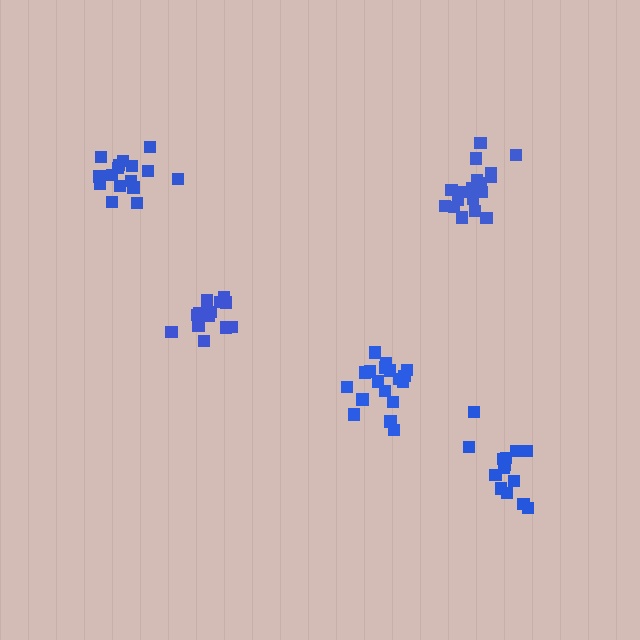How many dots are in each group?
Group 1: 13 dots, Group 2: 18 dots, Group 3: 18 dots, Group 4: 14 dots, Group 5: 16 dots (79 total).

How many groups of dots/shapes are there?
There are 5 groups.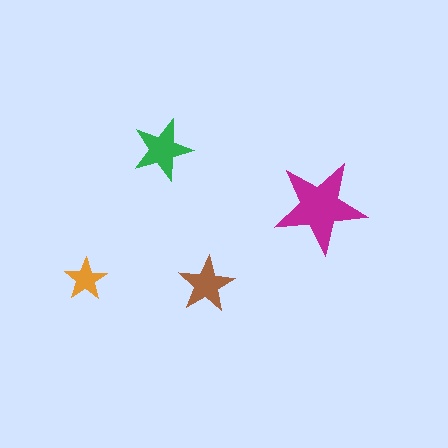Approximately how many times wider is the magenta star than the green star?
About 1.5 times wider.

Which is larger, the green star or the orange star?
The green one.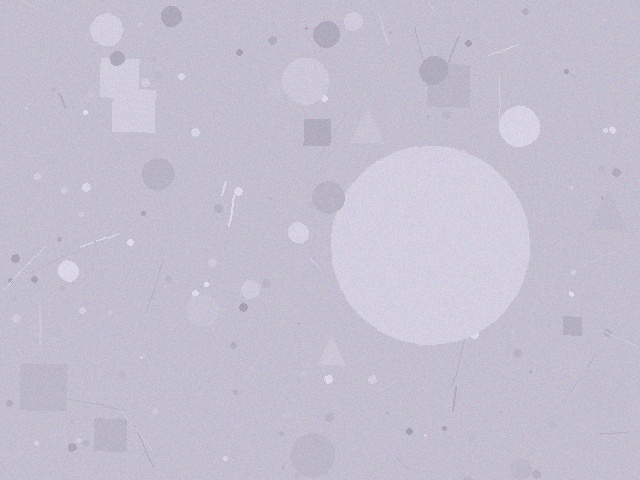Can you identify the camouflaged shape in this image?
The camouflaged shape is a circle.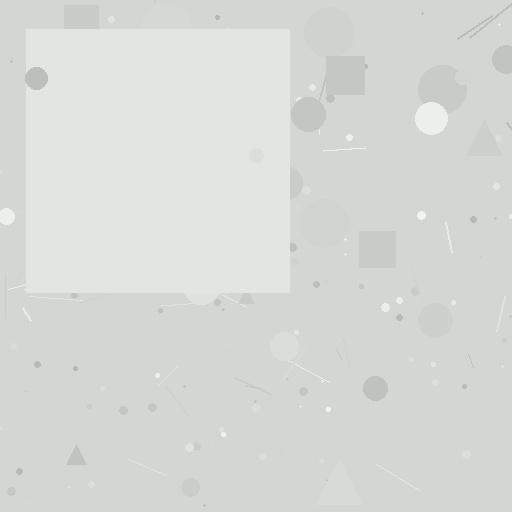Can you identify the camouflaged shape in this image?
The camouflaged shape is a square.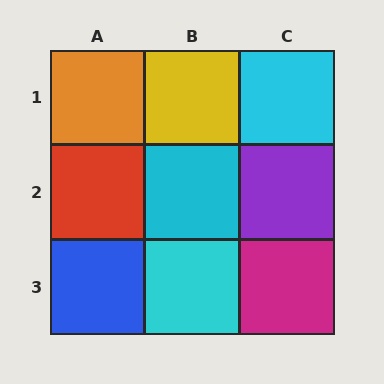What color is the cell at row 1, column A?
Orange.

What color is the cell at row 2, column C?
Purple.